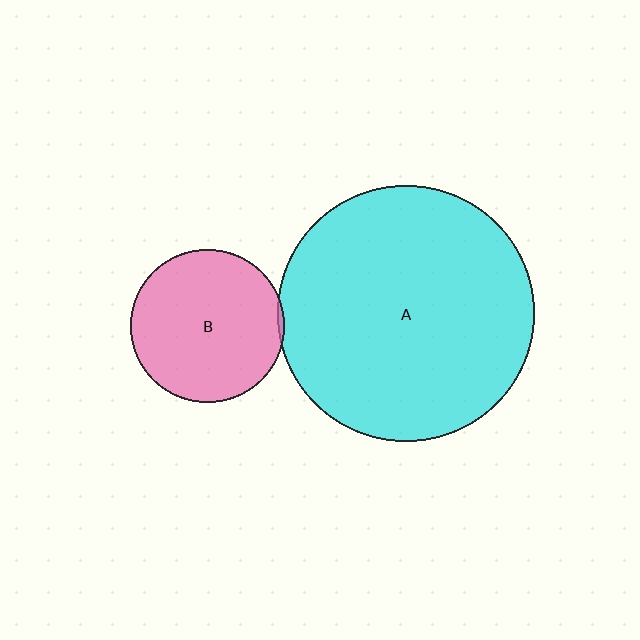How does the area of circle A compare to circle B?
Approximately 2.8 times.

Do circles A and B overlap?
Yes.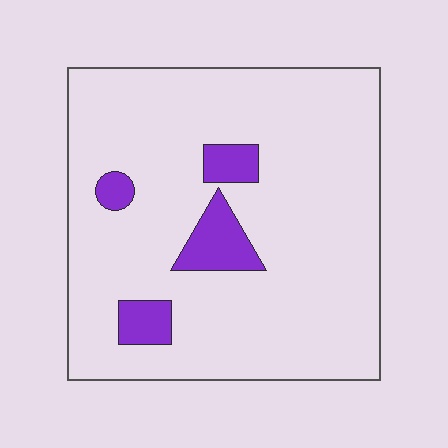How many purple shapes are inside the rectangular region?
4.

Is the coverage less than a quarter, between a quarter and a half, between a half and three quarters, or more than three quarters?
Less than a quarter.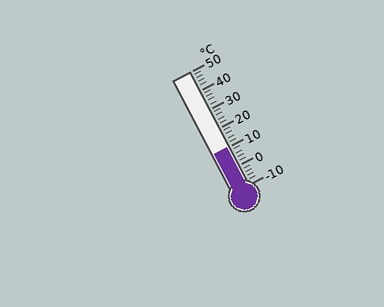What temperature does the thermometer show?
The thermometer shows approximately 10°C.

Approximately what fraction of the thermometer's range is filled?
The thermometer is filled to approximately 35% of its range.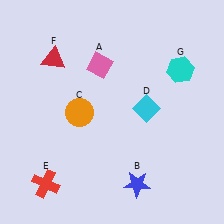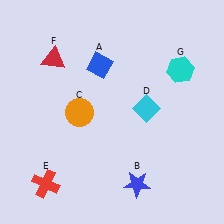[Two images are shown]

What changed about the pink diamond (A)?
In Image 1, A is pink. In Image 2, it changed to blue.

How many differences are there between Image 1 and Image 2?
There is 1 difference between the two images.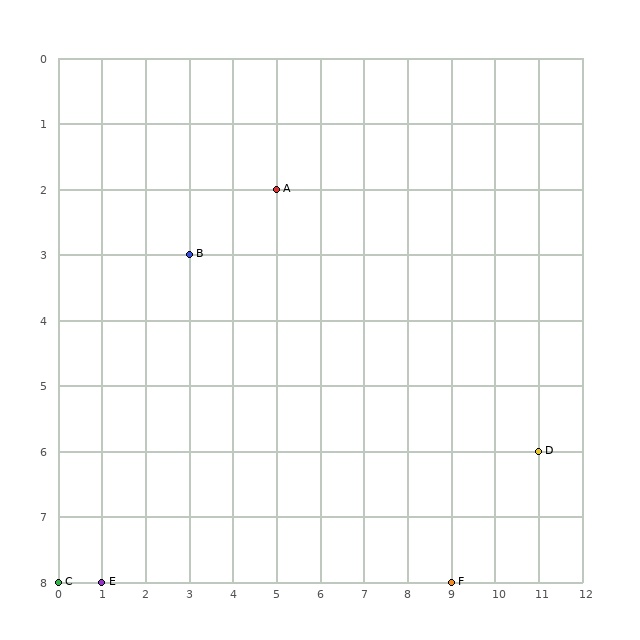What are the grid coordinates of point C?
Point C is at grid coordinates (0, 8).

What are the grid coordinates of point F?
Point F is at grid coordinates (9, 8).